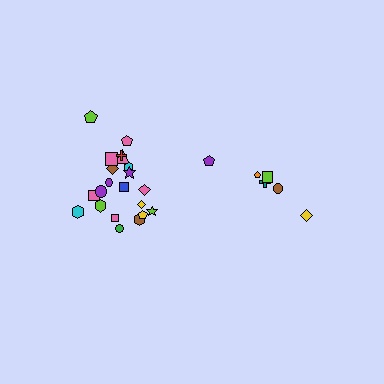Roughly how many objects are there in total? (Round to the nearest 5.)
Roughly 30 objects in total.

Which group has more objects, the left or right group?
The left group.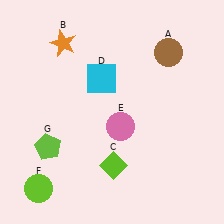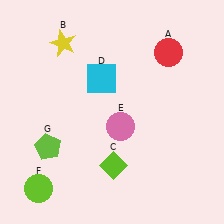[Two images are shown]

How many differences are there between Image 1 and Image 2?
There are 2 differences between the two images.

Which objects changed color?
A changed from brown to red. B changed from orange to yellow.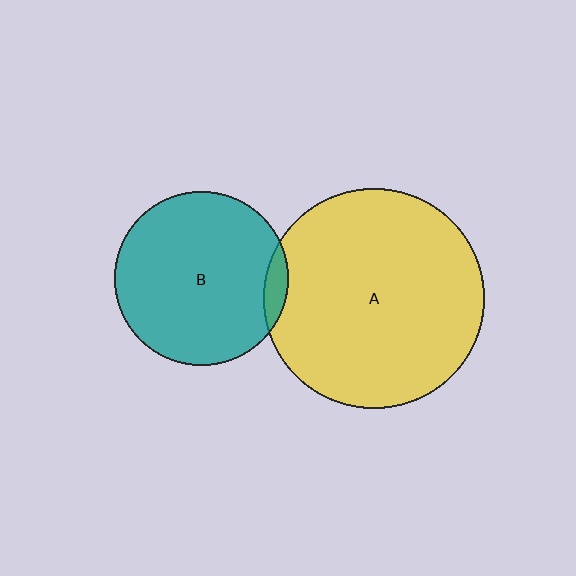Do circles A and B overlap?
Yes.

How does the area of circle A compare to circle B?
Approximately 1.6 times.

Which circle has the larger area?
Circle A (yellow).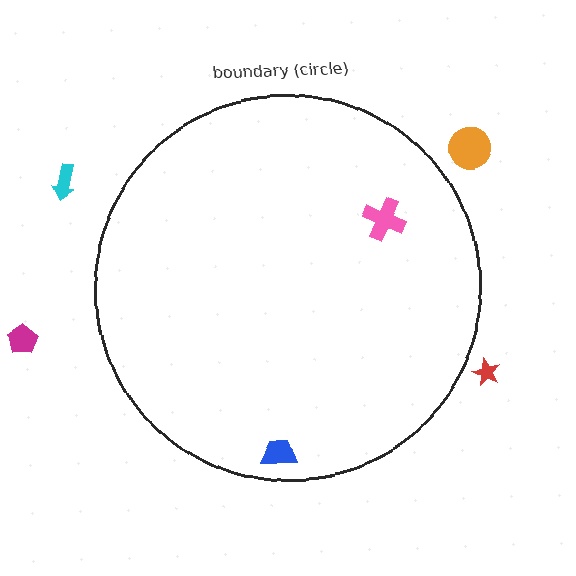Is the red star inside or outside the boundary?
Outside.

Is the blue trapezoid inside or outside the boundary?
Inside.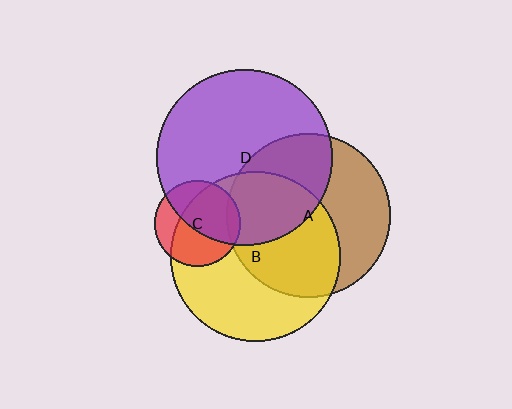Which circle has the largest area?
Circle D (purple).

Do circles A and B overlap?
Yes.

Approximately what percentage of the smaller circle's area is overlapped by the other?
Approximately 55%.